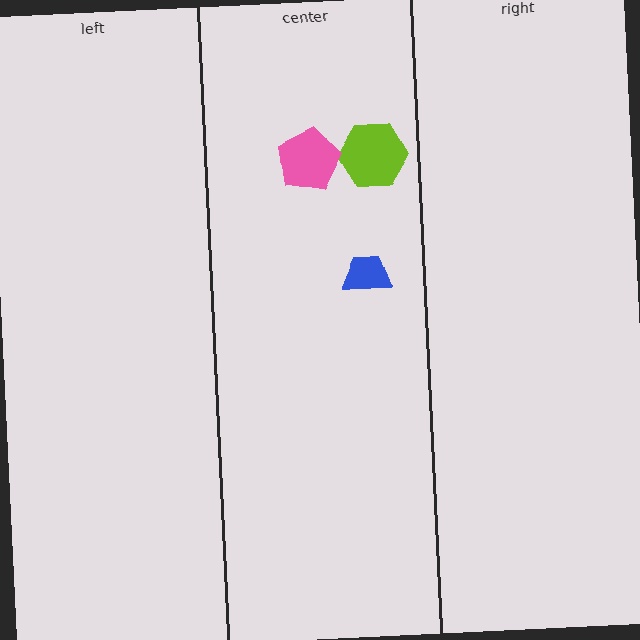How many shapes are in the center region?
3.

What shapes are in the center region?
The blue trapezoid, the lime hexagon, the pink pentagon.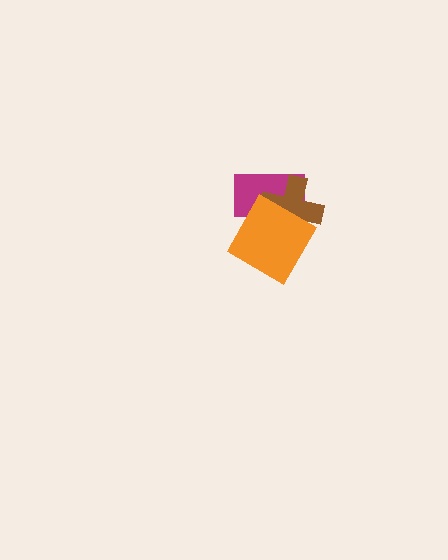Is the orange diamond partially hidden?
No, no other shape covers it.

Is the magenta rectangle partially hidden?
Yes, it is partially covered by another shape.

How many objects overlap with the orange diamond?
2 objects overlap with the orange diamond.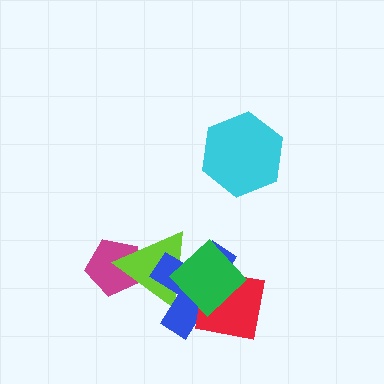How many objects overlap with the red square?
2 objects overlap with the red square.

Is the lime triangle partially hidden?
Yes, it is partially covered by another shape.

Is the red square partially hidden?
Yes, it is partially covered by another shape.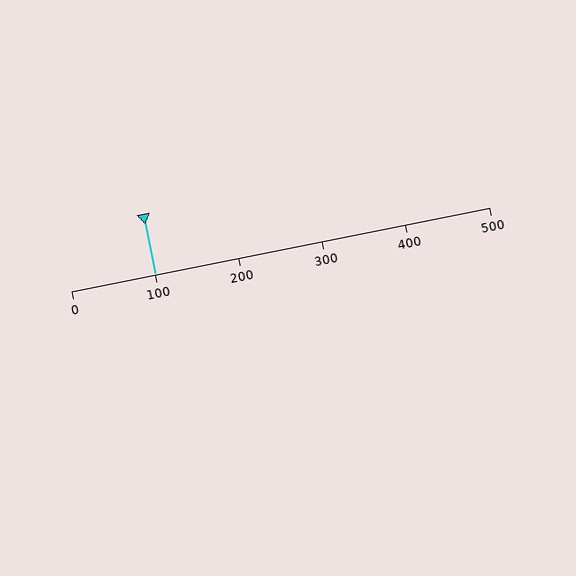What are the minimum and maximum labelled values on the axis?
The axis runs from 0 to 500.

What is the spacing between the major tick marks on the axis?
The major ticks are spaced 100 apart.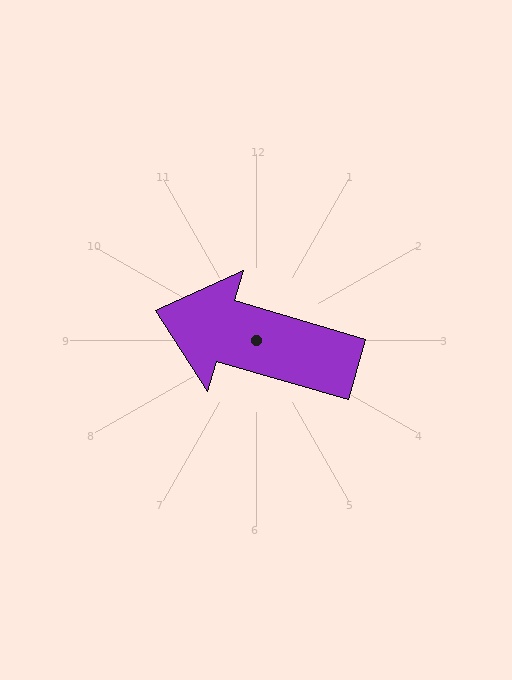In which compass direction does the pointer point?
West.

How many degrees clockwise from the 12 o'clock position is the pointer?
Approximately 286 degrees.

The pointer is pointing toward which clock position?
Roughly 10 o'clock.